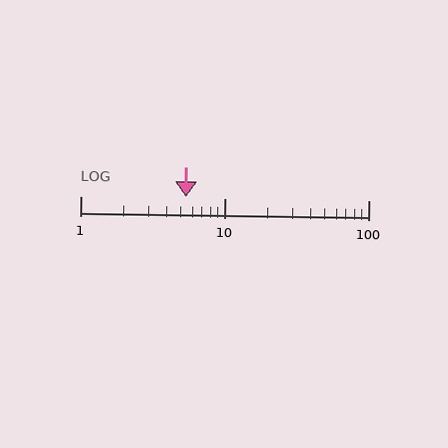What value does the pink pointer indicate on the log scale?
The pointer indicates approximately 5.4.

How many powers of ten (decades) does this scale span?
The scale spans 2 decades, from 1 to 100.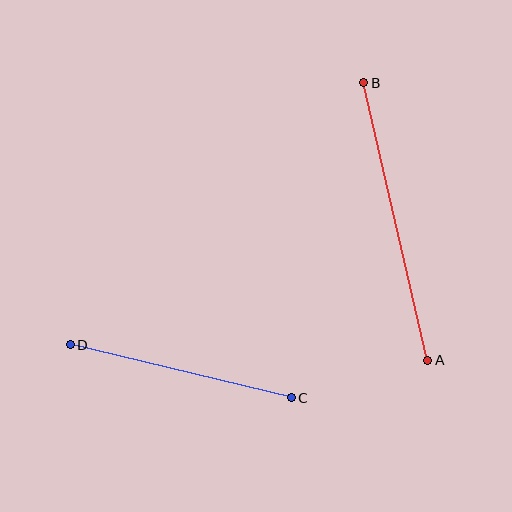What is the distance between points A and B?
The distance is approximately 285 pixels.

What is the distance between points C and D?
The distance is approximately 227 pixels.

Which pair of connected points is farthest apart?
Points A and B are farthest apart.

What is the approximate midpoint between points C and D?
The midpoint is at approximately (181, 371) pixels.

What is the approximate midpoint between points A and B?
The midpoint is at approximately (396, 221) pixels.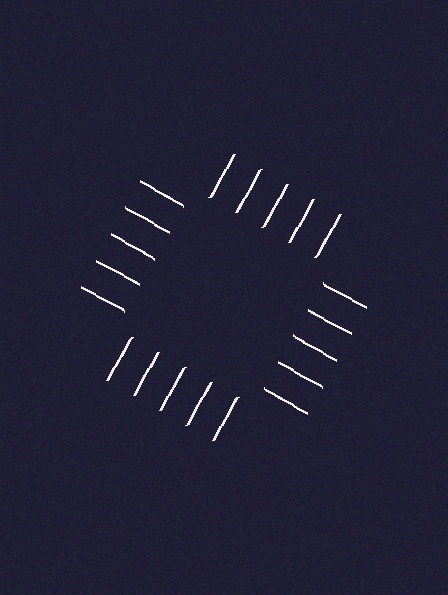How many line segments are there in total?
20 — 5 along each of the 4 edges.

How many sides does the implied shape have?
4 sides — the line-ends trace a square.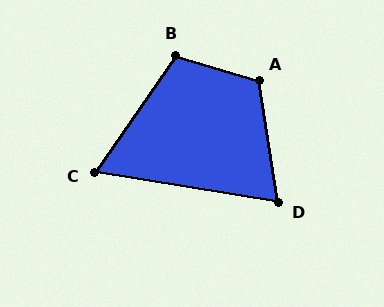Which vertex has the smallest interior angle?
C, at approximately 65 degrees.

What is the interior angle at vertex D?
Approximately 72 degrees (acute).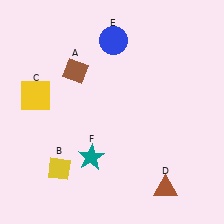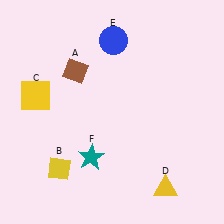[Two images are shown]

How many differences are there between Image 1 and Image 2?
There is 1 difference between the two images.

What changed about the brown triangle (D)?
In Image 1, D is brown. In Image 2, it changed to yellow.